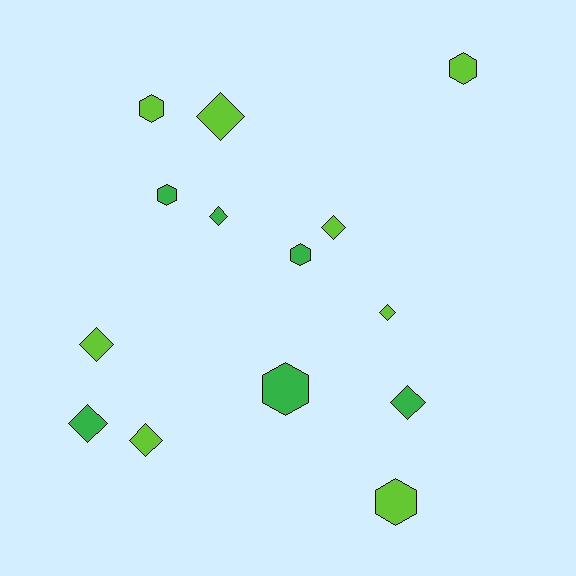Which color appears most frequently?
Lime, with 8 objects.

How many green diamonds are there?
There are 3 green diamonds.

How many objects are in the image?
There are 14 objects.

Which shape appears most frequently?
Diamond, with 8 objects.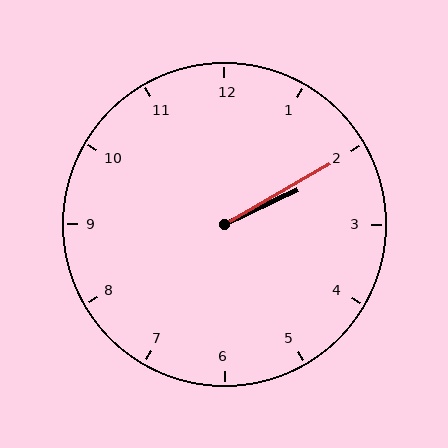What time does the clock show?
2:10.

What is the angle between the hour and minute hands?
Approximately 5 degrees.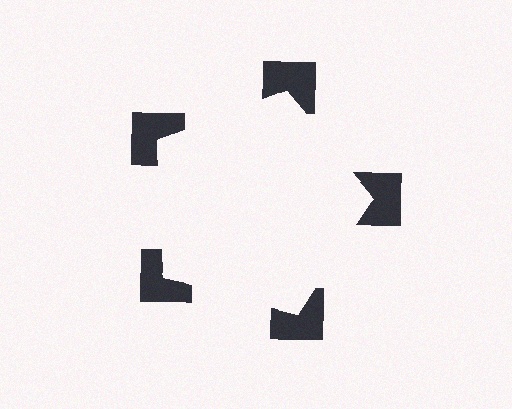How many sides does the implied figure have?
5 sides.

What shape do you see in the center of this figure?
An illusory pentagon — its edges are inferred from the aligned wedge cuts in the notched squares, not physically drawn.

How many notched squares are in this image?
There are 5 — one at each vertex of the illusory pentagon.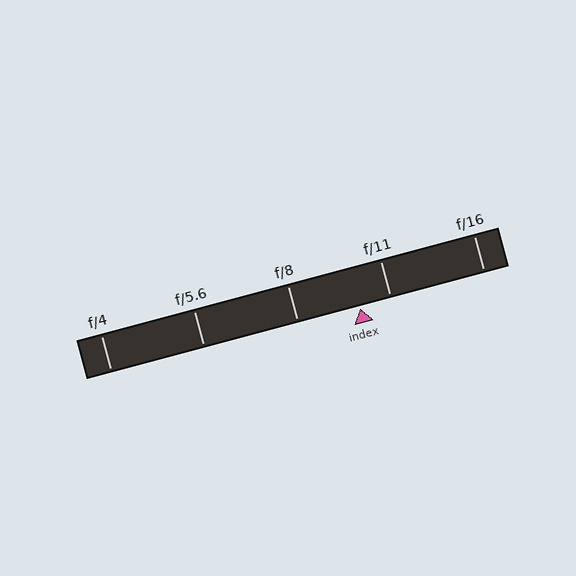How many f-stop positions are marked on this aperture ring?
There are 5 f-stop positions marked.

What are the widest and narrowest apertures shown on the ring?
The widest aperture shown is f/4 and the narrowest is f/16.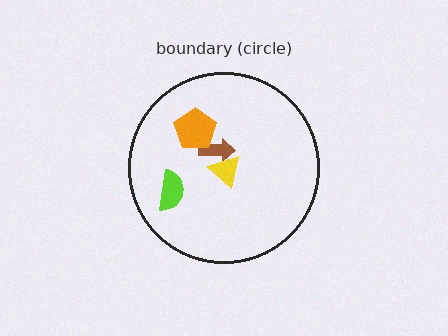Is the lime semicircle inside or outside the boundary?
Inside.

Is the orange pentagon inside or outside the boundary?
Inside.